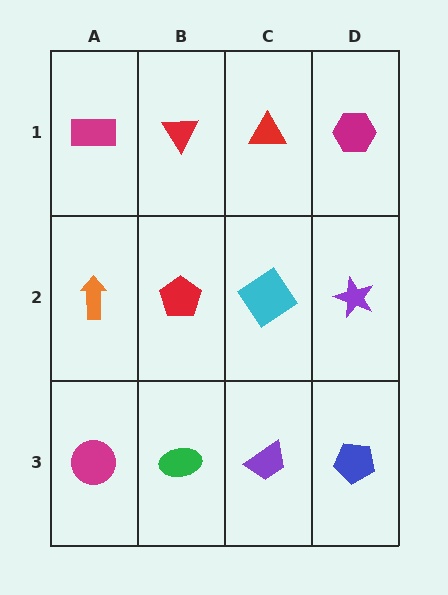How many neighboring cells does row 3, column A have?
2.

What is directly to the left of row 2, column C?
A red pentagon.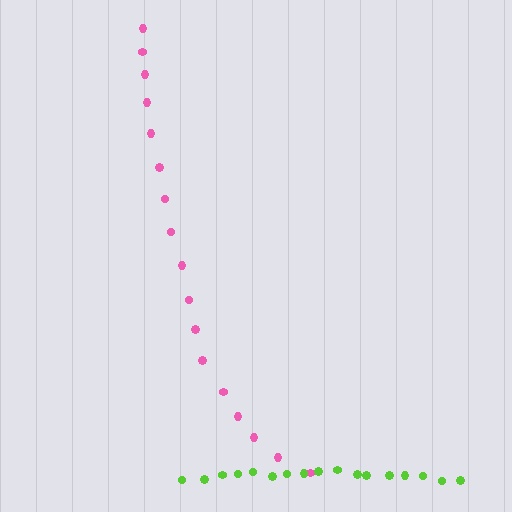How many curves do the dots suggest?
There are 2 distinct paths.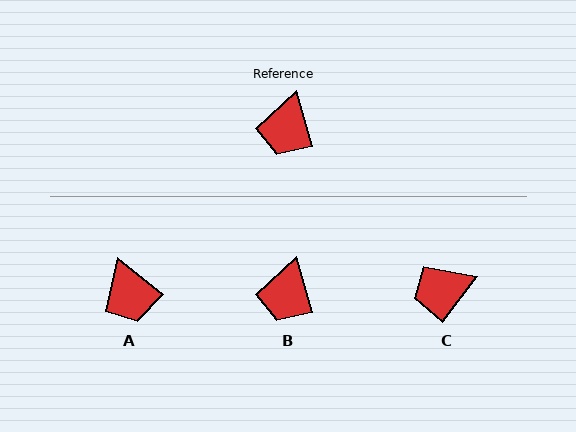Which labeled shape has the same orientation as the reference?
B.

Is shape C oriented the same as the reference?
No, it is off by about 55 degrees.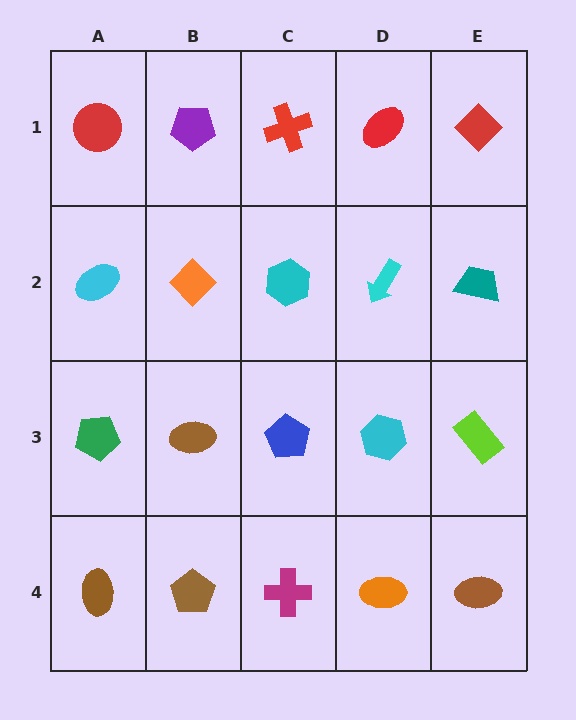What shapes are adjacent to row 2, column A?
A red circle (row 1, column A), a green pentagon (row 3, column A), an orange diamond (row 2, column B).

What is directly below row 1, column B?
An orange diamond.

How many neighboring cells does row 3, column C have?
4.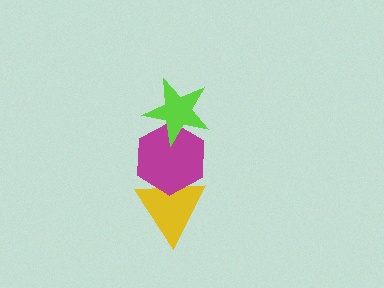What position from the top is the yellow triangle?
The yellow triangle is 3rd from the top.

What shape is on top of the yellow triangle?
The magenta hexagon is on top of the yellow triangle.